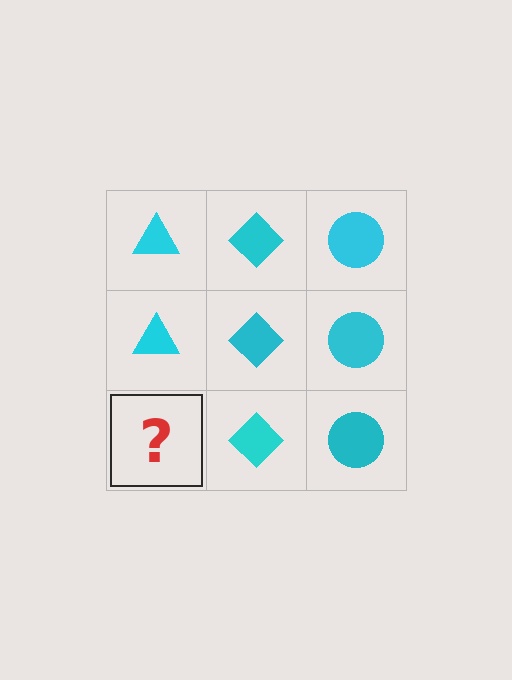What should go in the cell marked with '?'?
The missing cell should contain a cyan triangle.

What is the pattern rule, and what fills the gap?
The rule is that each column has a consistent shape. The gap should be filled with a cyan triangle.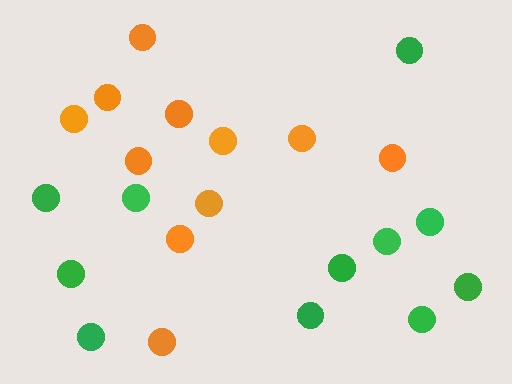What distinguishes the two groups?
There are 2 groups: one group of green circles (11) and one group of orange circles (11).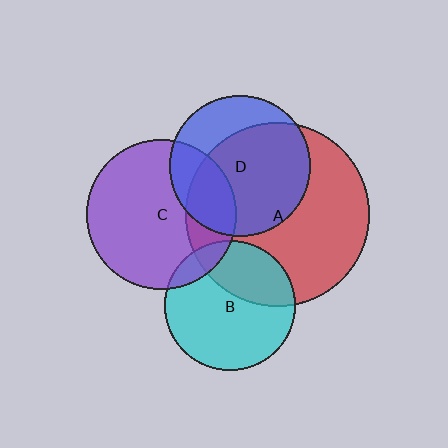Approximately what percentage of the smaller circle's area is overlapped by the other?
Approximately 35%.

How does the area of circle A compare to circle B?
Approximately 2.0 times.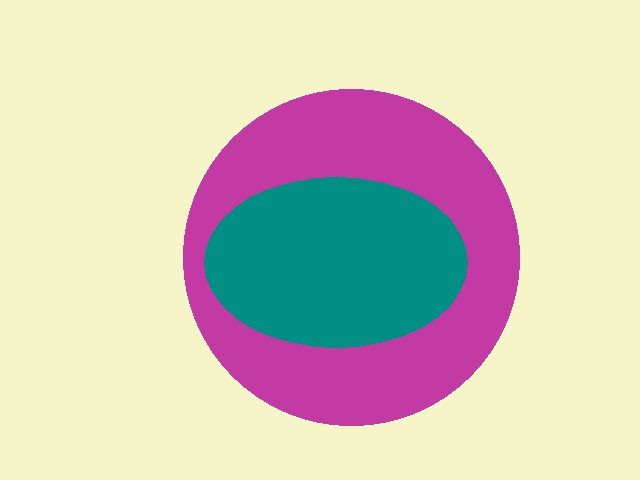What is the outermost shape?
The magenta circle.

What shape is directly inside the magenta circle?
The teal ellipse.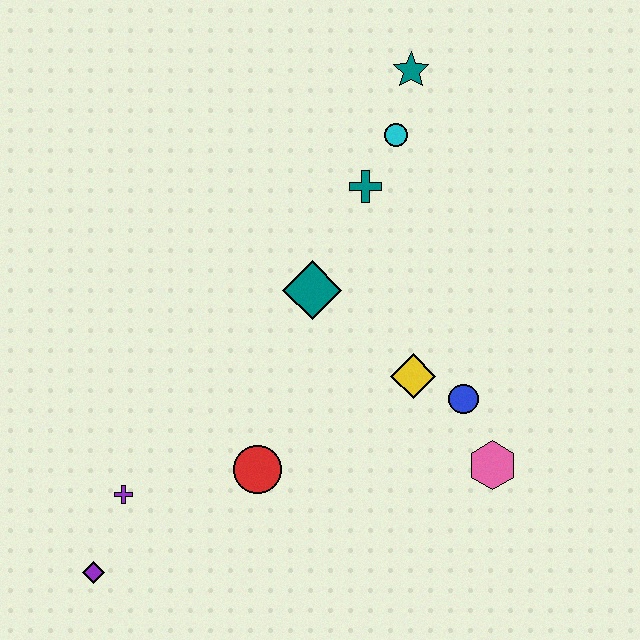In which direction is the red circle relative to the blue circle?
The red circle is to the left of the blue circle.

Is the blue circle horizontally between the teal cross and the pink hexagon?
Yes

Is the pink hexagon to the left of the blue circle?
No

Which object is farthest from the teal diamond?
The purple diamond is farthest from the teal diamond.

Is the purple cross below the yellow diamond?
Yes